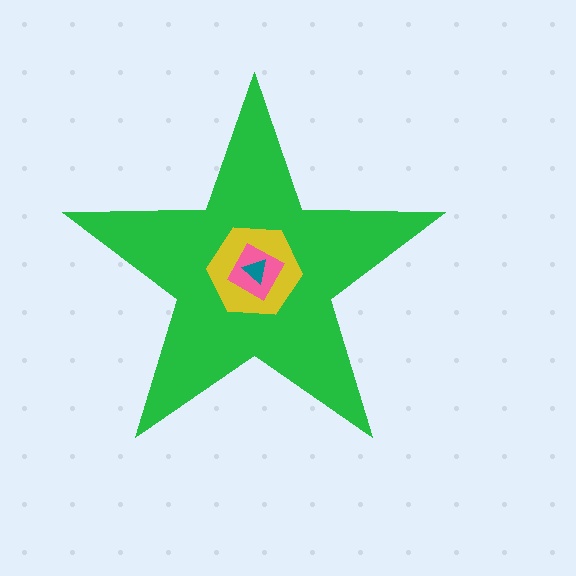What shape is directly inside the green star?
The yellow hexagon.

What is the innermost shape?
The teal triangle.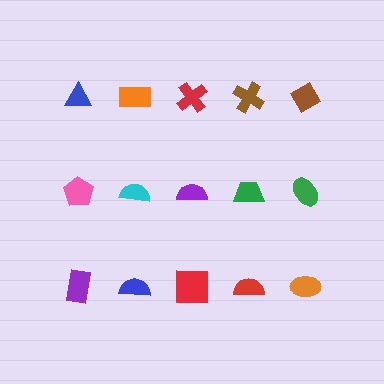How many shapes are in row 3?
5 shapes.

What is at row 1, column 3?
A red cross.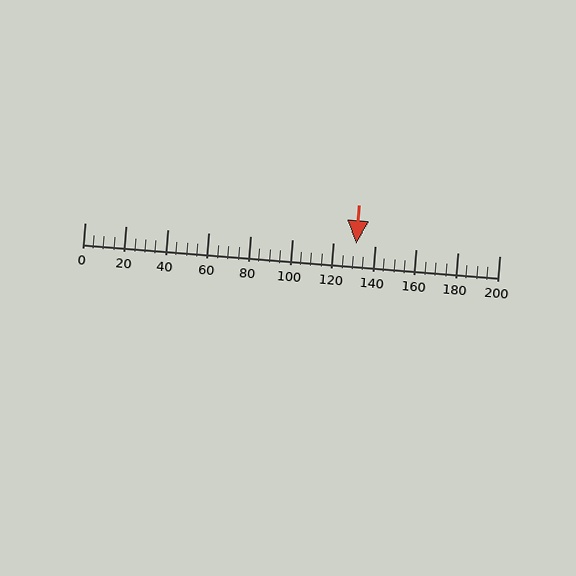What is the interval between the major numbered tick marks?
The major tick marks are spaced 20 units apart.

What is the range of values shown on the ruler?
The ruler shows values from 0 to 200.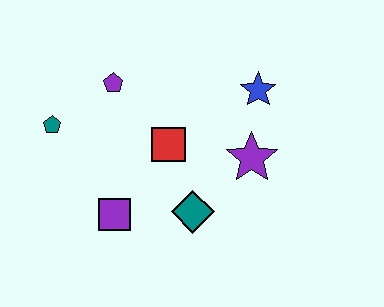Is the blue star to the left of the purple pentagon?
No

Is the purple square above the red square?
No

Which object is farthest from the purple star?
The teal pentagon is farthest from the purple star.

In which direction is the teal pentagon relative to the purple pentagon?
The teal pentagon is to the left of the purple pentagon.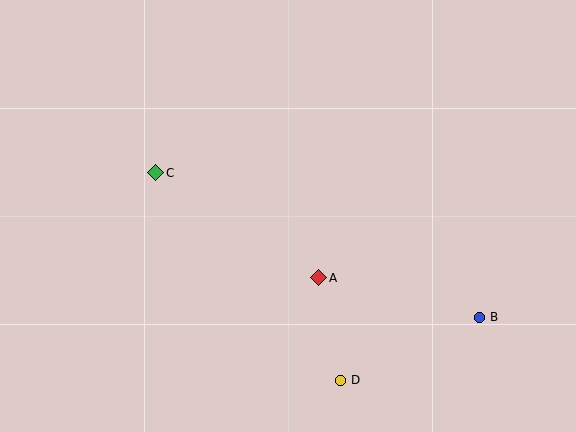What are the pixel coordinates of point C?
Point C is at (156, 173).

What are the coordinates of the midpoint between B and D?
The midpoint between B and D is at (410, 349).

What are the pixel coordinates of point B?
Point B is at (480, 317).